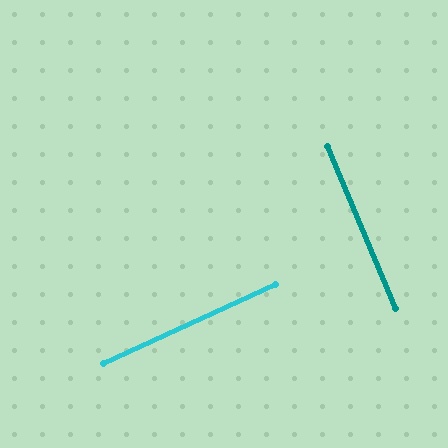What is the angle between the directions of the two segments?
Approximately 88 degrees.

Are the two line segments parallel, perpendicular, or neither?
Perpendicular — they meet at approximately 88°.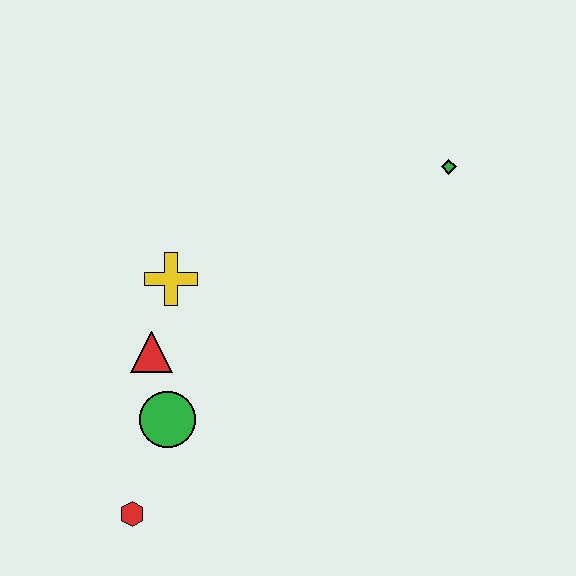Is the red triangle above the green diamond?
No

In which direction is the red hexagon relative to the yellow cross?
The red hexagon is below the yellow cross.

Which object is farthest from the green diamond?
The red hexagon is farthest from the green diamond.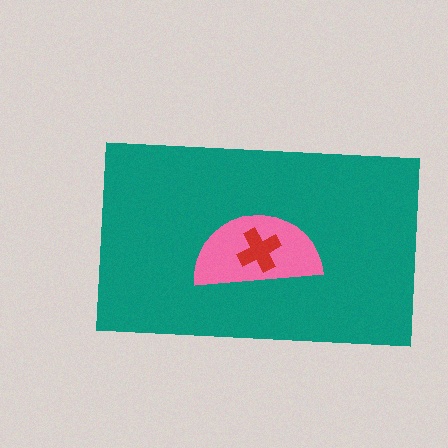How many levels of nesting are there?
3.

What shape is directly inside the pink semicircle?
The red cross.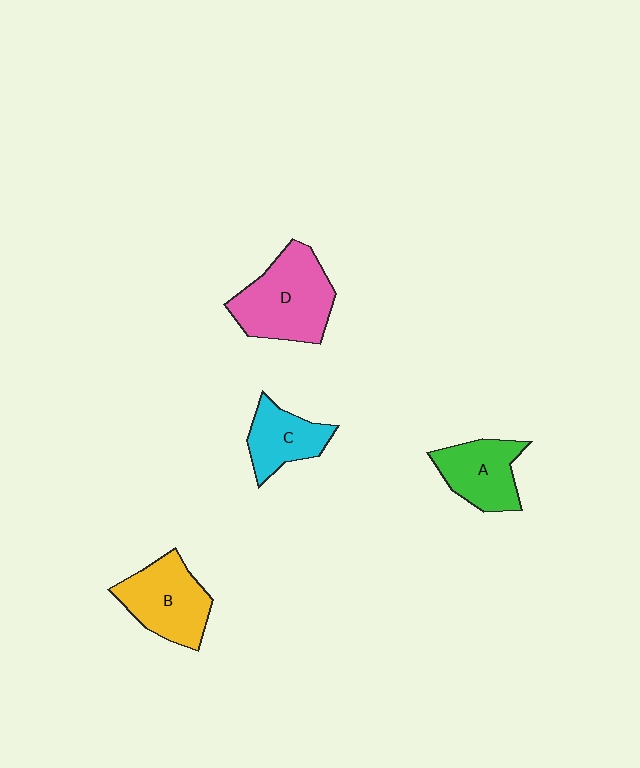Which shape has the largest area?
Shape D (pink).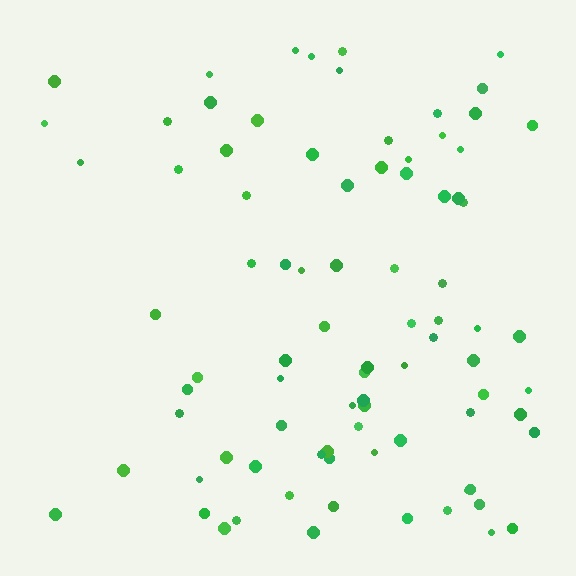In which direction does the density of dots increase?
From left to right, with the right side densest.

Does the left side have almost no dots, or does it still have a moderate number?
Still a moderate number, just noticeably fewer than the right.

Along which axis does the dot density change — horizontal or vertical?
Horizontal.